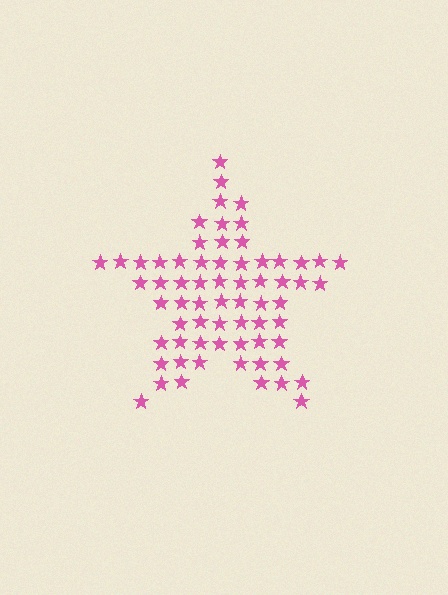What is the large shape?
The large shape is a star.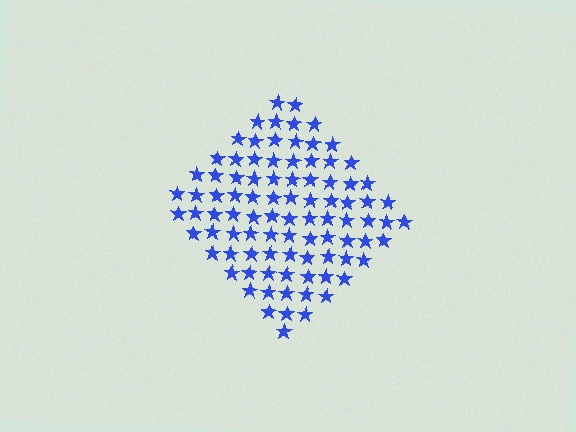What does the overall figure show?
The overall figure shows a diamond.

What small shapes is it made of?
It is made of small stars.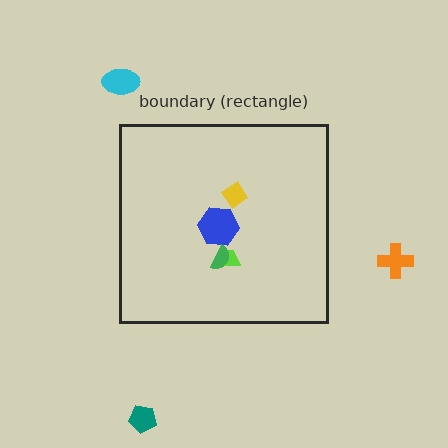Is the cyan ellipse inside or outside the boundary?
Outside.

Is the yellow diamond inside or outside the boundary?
Inside.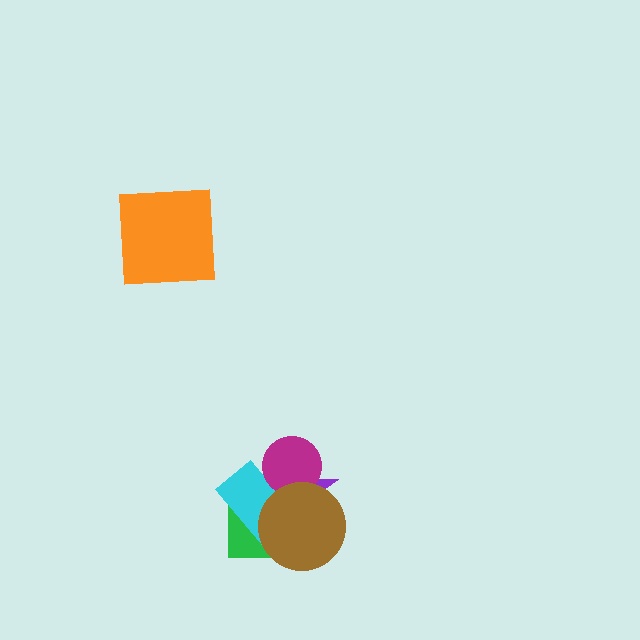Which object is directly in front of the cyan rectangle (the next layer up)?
The magenta circle is directly in front of the cyan rectangle.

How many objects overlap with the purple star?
4 objects overlap with the purple star.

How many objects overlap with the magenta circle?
4 objects overlap with the magenta circle.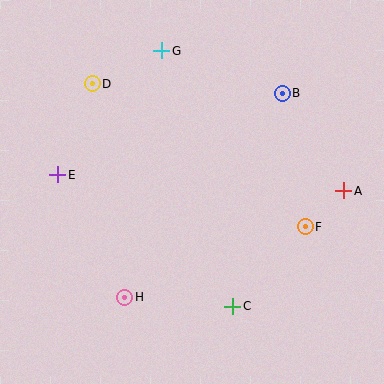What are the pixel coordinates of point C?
Point C is at (233, 306).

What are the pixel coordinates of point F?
Point F is at (305, 227).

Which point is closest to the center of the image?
Point F at (305, 227) is closest to the center.